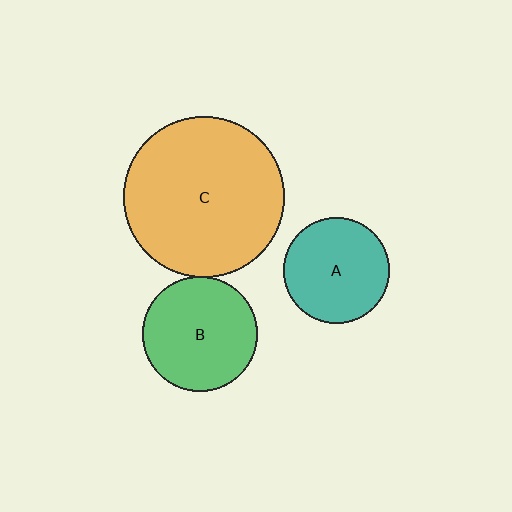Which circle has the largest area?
Circle C (orange).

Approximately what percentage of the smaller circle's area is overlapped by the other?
Approximately 5%.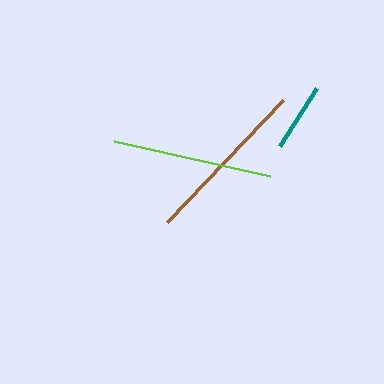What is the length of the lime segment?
The lime segment is approximately 160 pixels long.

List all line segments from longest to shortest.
From longest to shortest: brown, lime, teal.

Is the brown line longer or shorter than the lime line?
The brown line is longer than the lime line.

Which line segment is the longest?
The brown line is the longest at approximately 169 pixels.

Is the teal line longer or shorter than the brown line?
The brown line is longer than the teal line.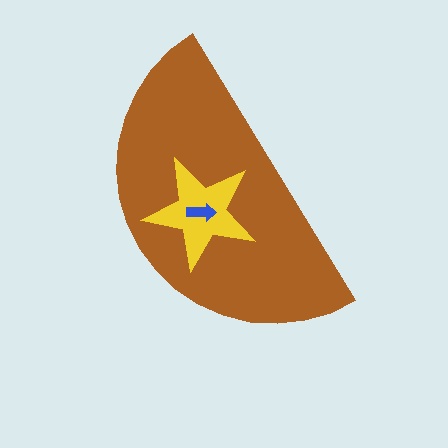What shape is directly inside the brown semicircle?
The yellow star.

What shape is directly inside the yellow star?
The blue arrow.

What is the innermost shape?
The blue arrow.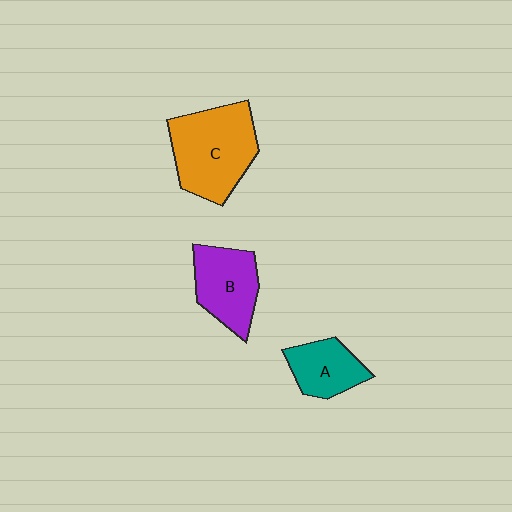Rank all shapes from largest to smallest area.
From largest to smallest: C (orange), B (purple), A (teal).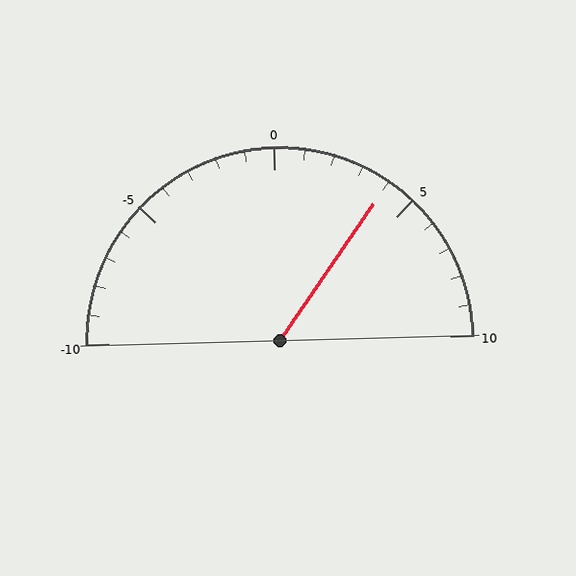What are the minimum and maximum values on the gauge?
The gauge ranges from -10 to 10.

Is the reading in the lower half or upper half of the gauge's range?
The reading is in the upper half of the range (-10 to 10).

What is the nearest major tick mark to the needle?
The nearest major tick mark is 5.